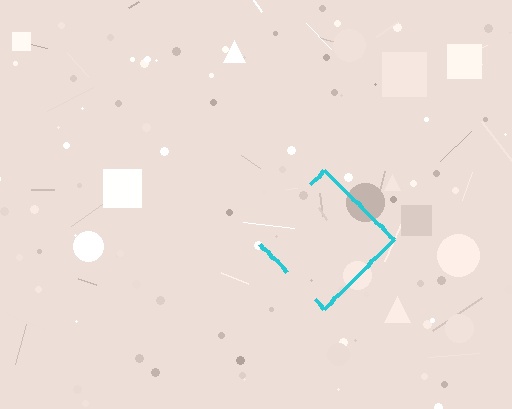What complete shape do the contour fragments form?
The contour fragments form a diamond.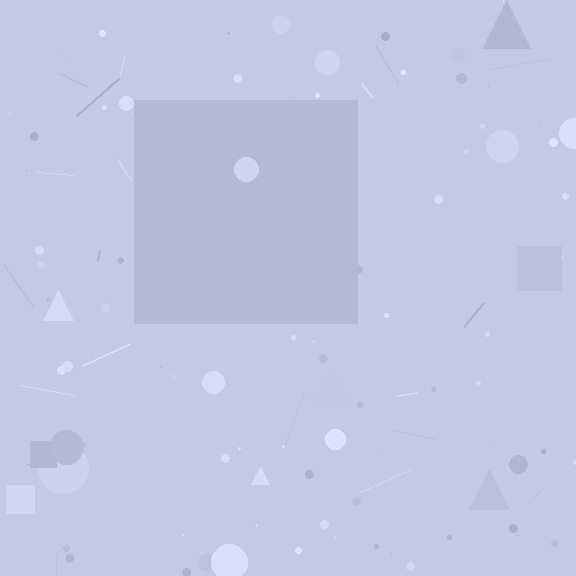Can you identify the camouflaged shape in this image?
The camouflaged shape is a square.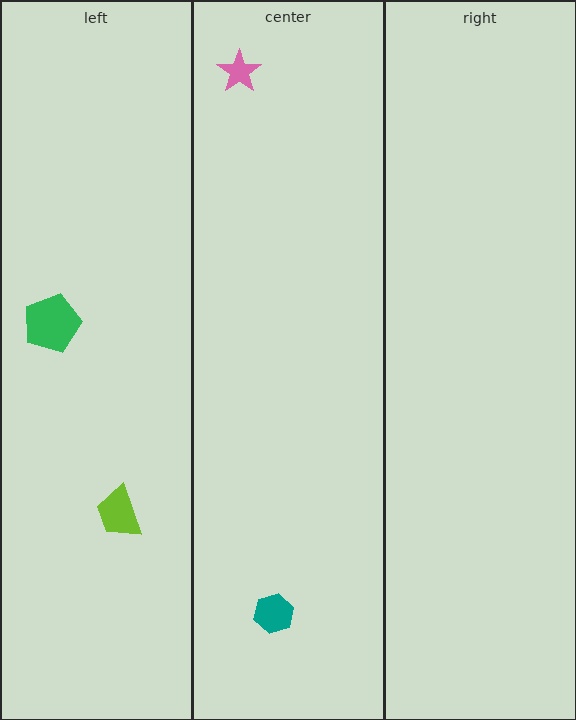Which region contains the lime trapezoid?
The left region.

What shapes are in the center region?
The teal hexagon, the pink star.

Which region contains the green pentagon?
The left region.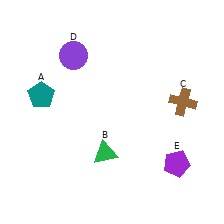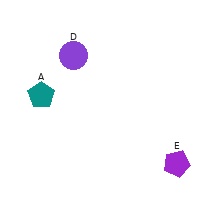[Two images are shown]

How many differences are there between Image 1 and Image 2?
There are 2 differences between the two images.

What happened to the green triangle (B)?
The green triangle (B) was removed in Image 2. It was in the bottom-left area of Image 1.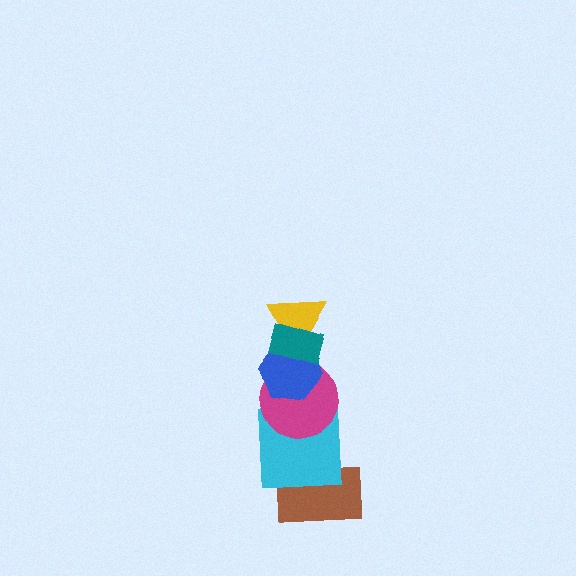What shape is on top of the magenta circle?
The blue hexagon is on top of the magenta circle.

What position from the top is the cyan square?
The cyan square is 5th from the top.